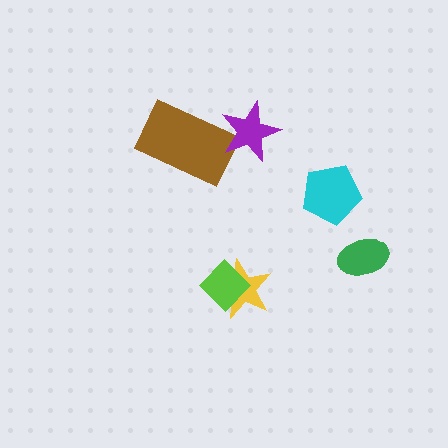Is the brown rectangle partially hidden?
Yes, it is partially covered by another shape.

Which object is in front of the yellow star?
The lime diamond is in front of the yellow star.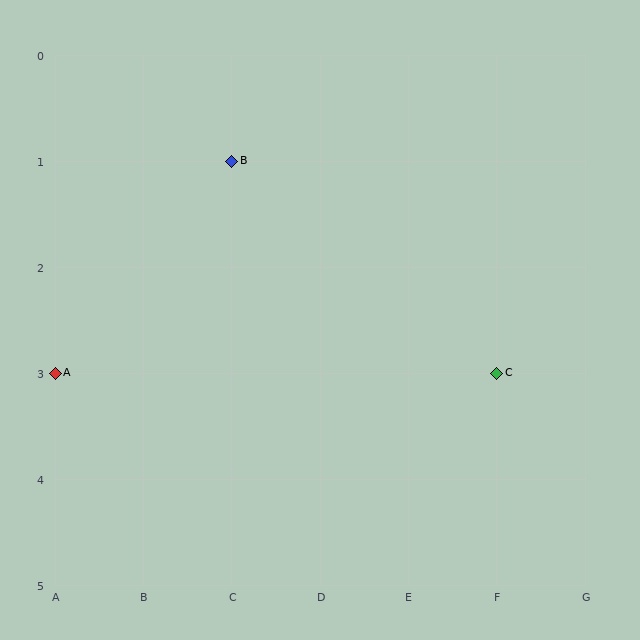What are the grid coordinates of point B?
Point B is at grid coordinates (C, 1).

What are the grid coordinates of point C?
Point C is at grid coordinates (F, 3).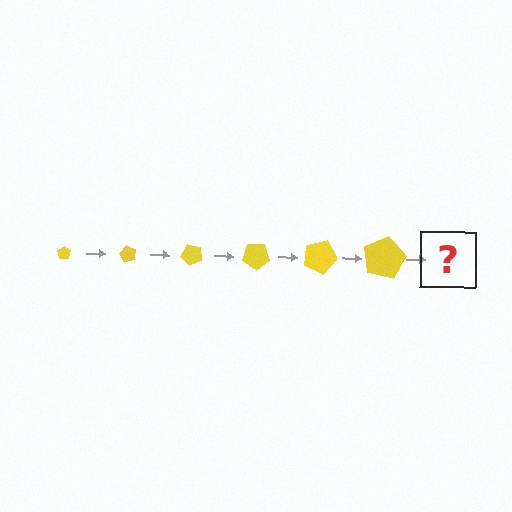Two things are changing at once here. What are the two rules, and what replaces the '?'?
The two rules are that the pentagon grows larger each step and it rotates 60 degrees each step. The '?' should be a pentagon, larger than the previous one and rotated 360 degrees from the start.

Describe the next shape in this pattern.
It should be a pentagon, larger than the previous one and rotated 360 degrees from the start.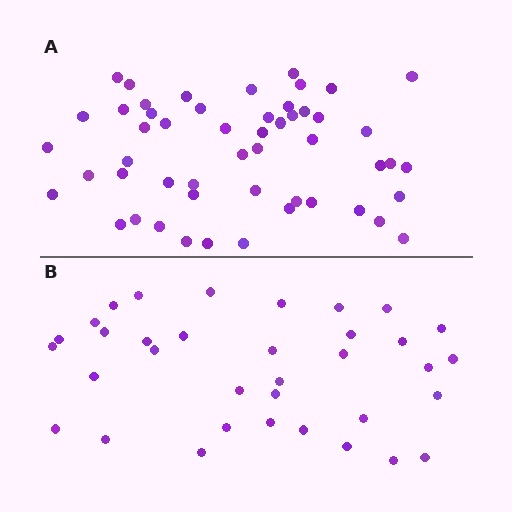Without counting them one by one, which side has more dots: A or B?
Region A (the top region) has more dots.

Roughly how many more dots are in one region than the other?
Region A has approximately 15 more dots than region B.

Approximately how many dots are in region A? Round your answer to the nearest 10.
About 50 dots. (The exact count is 52, which rounds to 50.)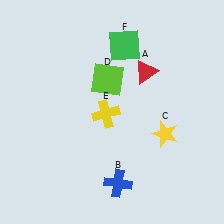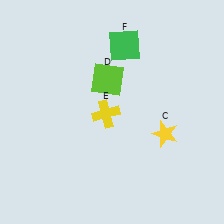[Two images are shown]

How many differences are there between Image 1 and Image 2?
There are 2 differences between the two images.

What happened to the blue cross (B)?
The blue cross (B) was removed in Image 2. It was in the bottom-right area of Image 1.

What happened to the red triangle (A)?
The red triangle (A) was removed in Image 2. It was in the top-right area of Image 1.